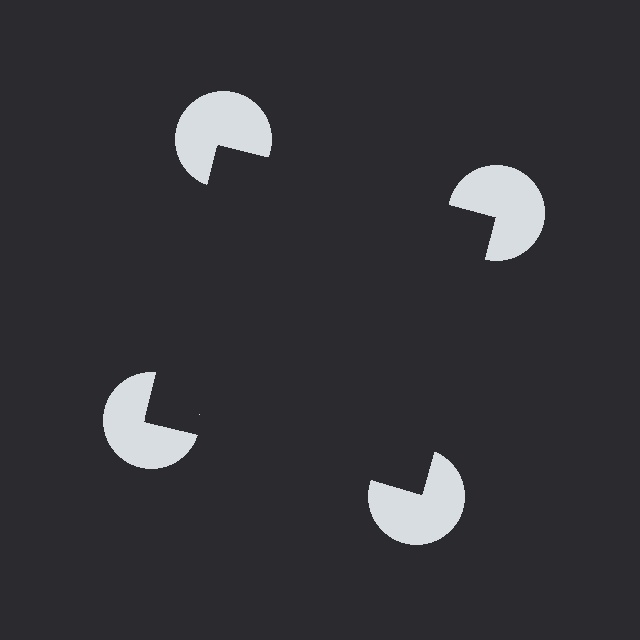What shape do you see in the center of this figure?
An illusory square — its edges are inferred from the aligned wedge cuts in the pac-man discs, not physically drawn.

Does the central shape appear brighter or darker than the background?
It typically appears slightly darker than the background, even though no actual brightness change is drawn.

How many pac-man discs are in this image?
There are 4 — one at each vertex of the illusory square.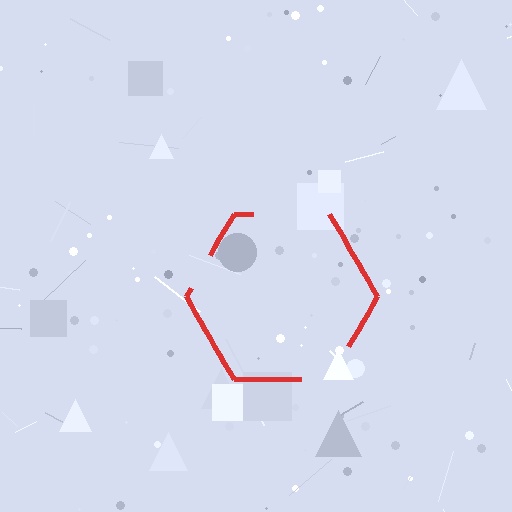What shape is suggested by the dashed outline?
The dashed outline suggests a hexagon.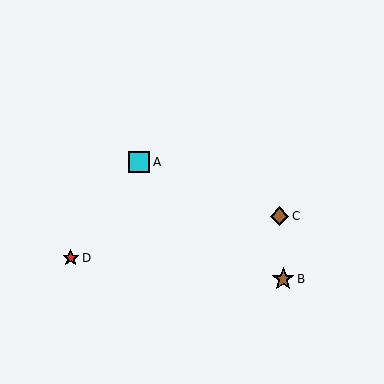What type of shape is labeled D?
Shape D is a red star.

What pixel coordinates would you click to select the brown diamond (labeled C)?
Click at (280, 216) to select the brown diamond C.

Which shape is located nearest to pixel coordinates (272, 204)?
The brown diamond (labeled C) at (280, 216) is nearest to that location.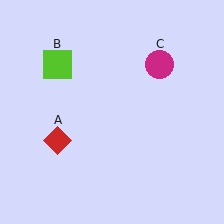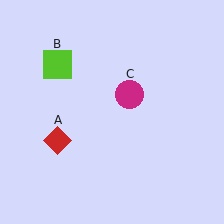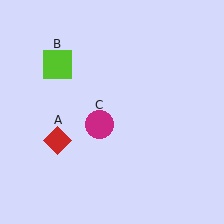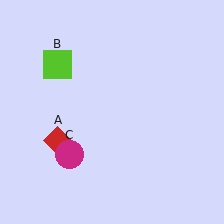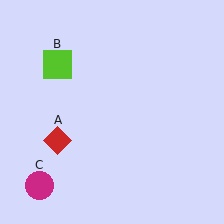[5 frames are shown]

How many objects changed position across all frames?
1 object changed position: magenta circle (object C).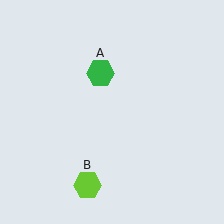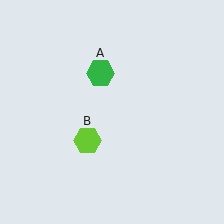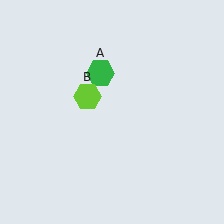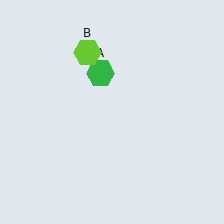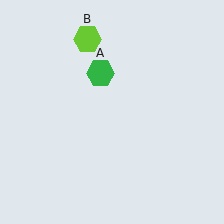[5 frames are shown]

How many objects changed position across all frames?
1 object changed position: lime hexagon (object B).